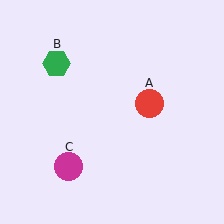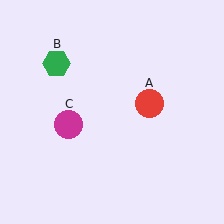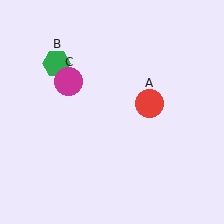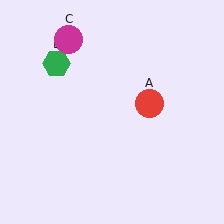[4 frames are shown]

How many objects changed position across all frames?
1 object changed position: magenta circle (object C).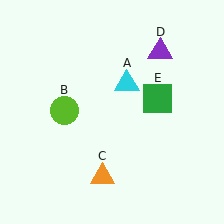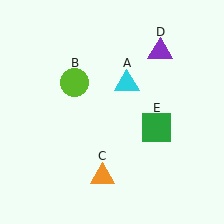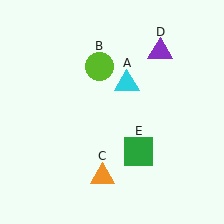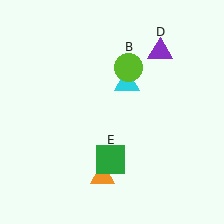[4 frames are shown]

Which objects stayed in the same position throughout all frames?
Cyan triangle (object A) and orange triangle (object C) and purple triangle (object D) remained stationary.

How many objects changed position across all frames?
2 objects changed position: lime circle (object B), green square (object E).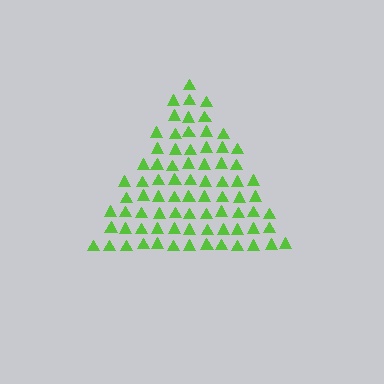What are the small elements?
The small elements are triangles.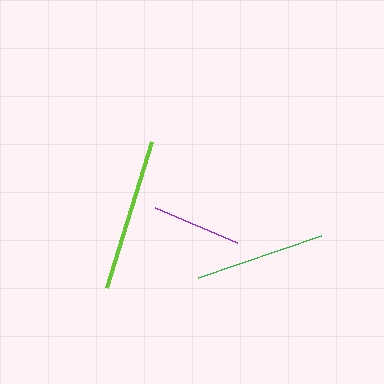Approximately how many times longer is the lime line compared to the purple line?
The lime line is approximately 1.7 times the length of the purple line.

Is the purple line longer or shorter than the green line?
The green line is longer than the purple line.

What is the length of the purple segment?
The purple segment is approximately 90 pixels long.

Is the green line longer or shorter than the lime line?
The lime line is longer than the green line.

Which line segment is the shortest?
The purple line is the shortest at approximately 90 pixels.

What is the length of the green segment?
The green segment is approximately 129 pixels long.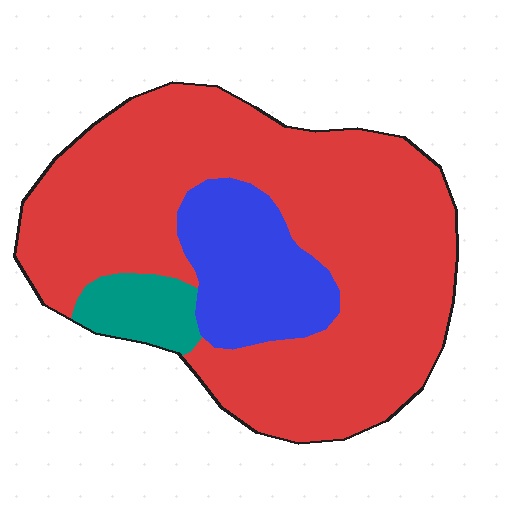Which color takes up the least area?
Teal, at roughly 5%.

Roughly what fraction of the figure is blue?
Blue takes up about one sixth (1/6) of the figure.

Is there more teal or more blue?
Blue.